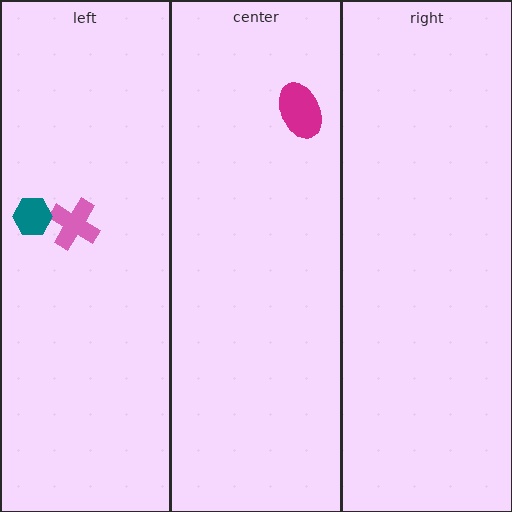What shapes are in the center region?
The magenta ellipse.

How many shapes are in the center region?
1.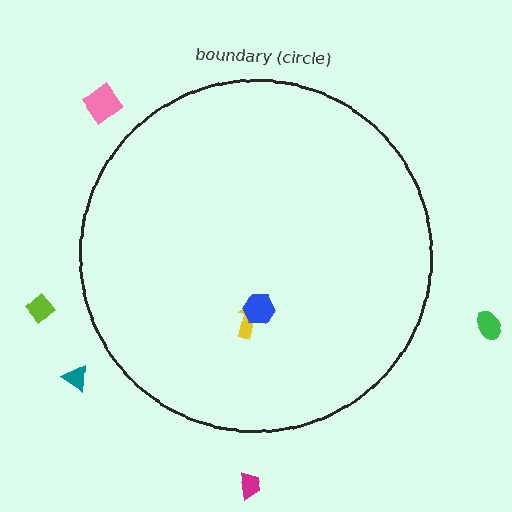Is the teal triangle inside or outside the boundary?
Outside.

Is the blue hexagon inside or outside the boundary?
Inside.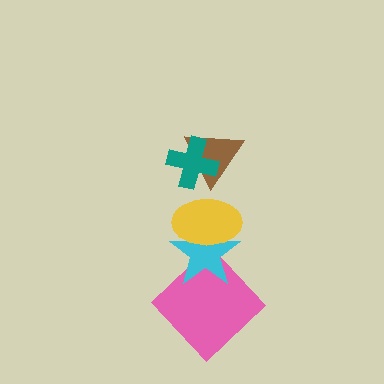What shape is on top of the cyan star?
The yellow ellipse is on top of the cyan star.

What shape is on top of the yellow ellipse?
The brown triangle is on top of the yellow ellipse.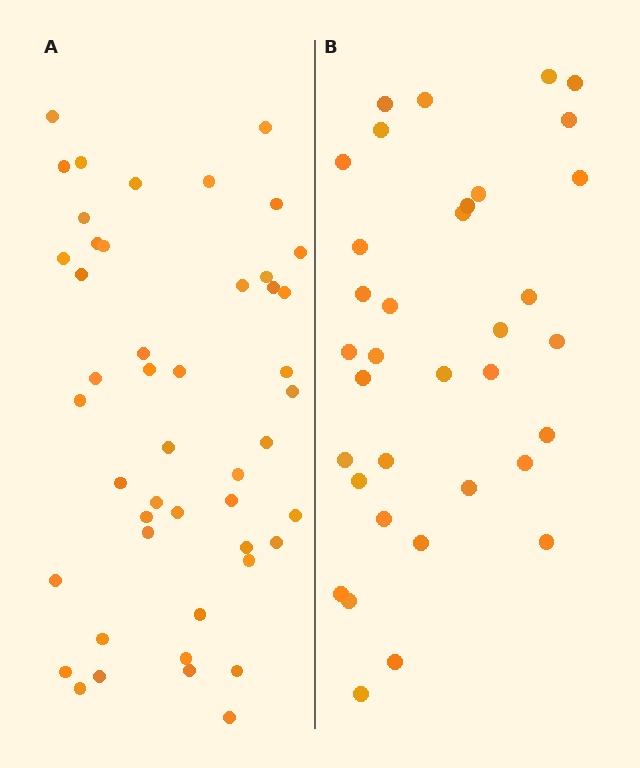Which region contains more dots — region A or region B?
Region A (the left region) has more dots.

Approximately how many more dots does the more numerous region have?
Region A has roughly 12 or so more dots than region B.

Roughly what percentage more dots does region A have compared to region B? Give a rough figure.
About 35% more.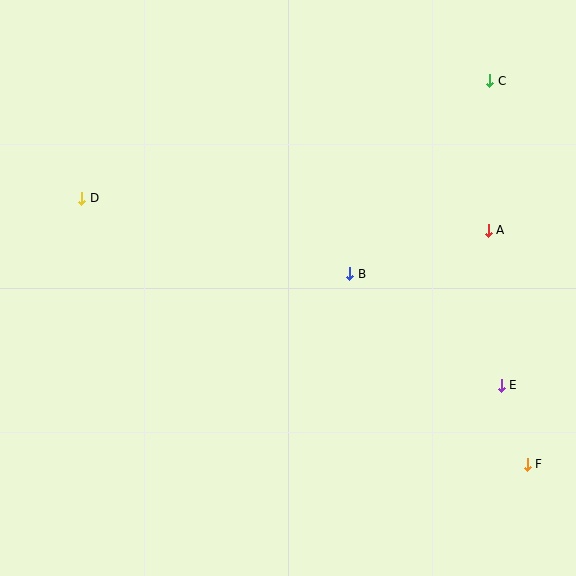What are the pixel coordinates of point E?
Point E is at (501, 385).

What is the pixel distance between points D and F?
The distance between D and F is 519 pixels.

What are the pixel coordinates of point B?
Point B is at (350, 274).